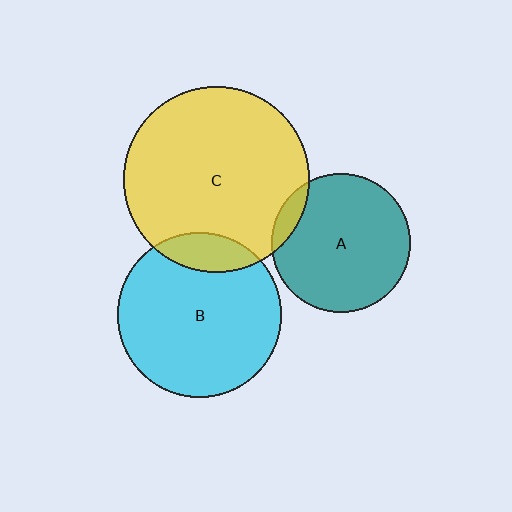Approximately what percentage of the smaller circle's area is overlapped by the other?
Approximately 15%.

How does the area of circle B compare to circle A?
Approximately 1.4 times.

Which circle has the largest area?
Circle C (yellow).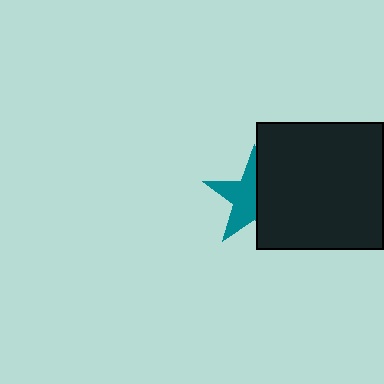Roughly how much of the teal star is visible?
About half of it is visible (roughly 53%).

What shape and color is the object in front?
The object in front is a black square.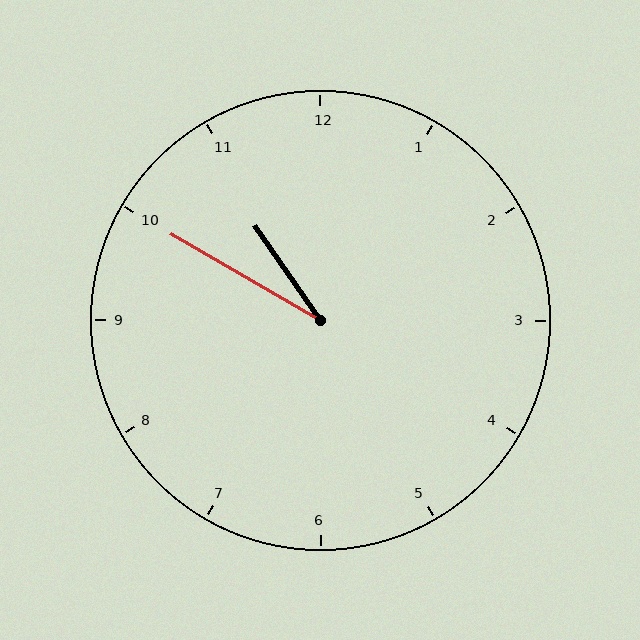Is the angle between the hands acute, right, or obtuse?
It is acute.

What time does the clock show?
10:50.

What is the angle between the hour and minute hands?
Approximately 25 degrees.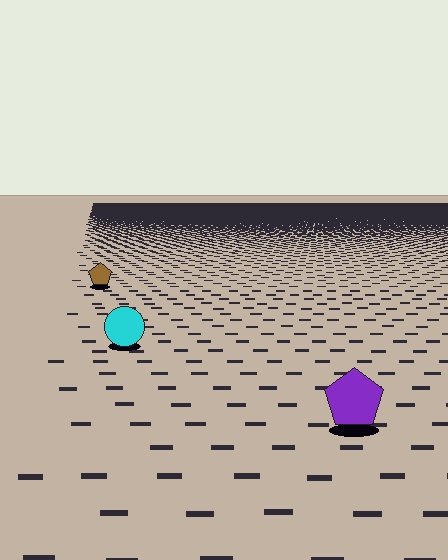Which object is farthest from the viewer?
The brown pentagon is farthest from the viewer. It appears smaller and the ground texture around it is denser.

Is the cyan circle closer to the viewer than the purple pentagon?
No. The purple pentagon is closer — you can tell from the texture gradient: the ground texture is coarser near it.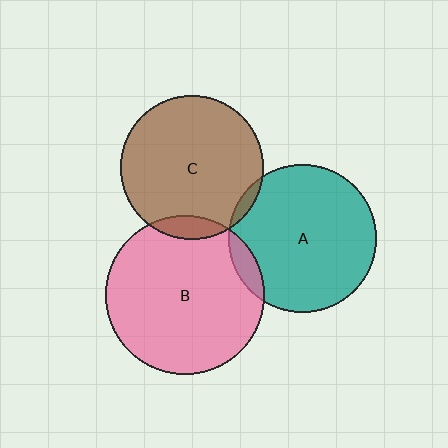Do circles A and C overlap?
Yes.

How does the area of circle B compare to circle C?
Approximately 1.2 times.